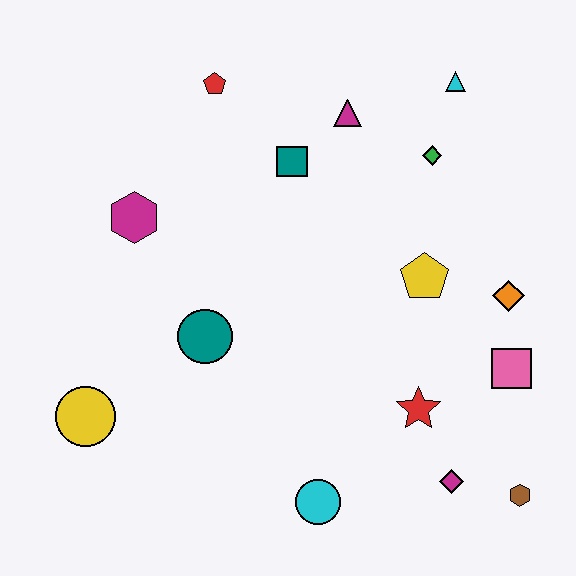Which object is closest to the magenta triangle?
The teal square is closest to the magenta triangle.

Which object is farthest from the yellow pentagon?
The yellow circle is farthest from the yellow pentagon.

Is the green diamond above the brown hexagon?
Yes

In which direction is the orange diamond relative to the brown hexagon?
The orange diamond is above the brown hexagon.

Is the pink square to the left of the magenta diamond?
No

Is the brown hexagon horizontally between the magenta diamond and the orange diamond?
No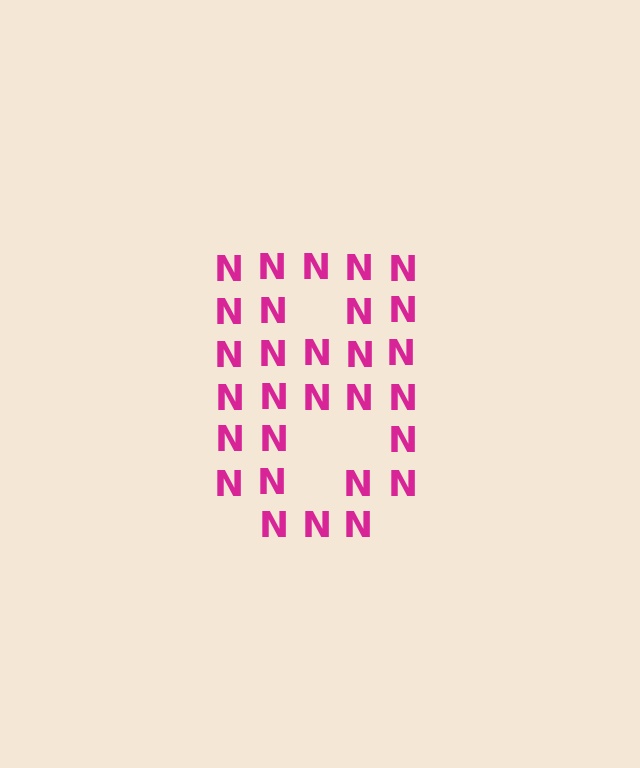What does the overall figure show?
The overall figure shows the digit 8.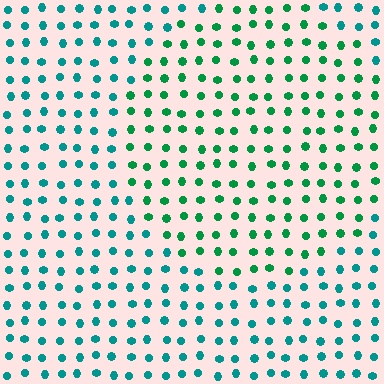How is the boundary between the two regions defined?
The boundary is defined purely by a slight shift in hue (about 31 degrees). Spacing, size, and orientation are identical on both sides.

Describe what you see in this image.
The image is filled with small teal elements in a uniform arrangement. A circle-shaped region is visible where the elements are tinted to a slightly different hue, forming a subtle color boundary.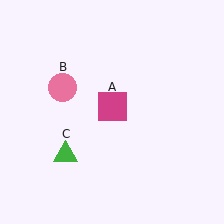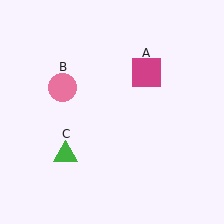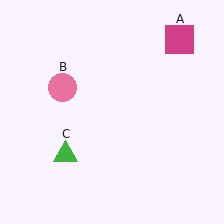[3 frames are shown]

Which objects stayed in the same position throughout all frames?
Pink circle (object B) and green triangle (object C) remained stationary.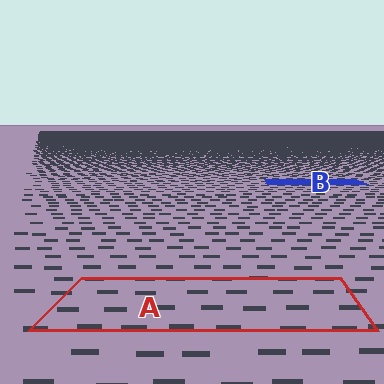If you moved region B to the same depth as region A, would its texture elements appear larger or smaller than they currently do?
They would appear larger. At a closer depth, the same texture elements are projected at a bigger on-screen size.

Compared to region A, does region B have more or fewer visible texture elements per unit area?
Region B has more texture elements per unit area — they are packed more densely because it is farther away.